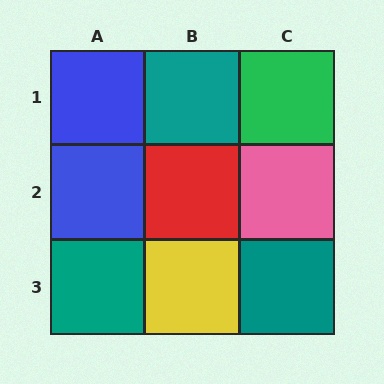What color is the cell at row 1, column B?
Teal.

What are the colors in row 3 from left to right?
Teal, yellow, teal.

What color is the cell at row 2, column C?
Pink.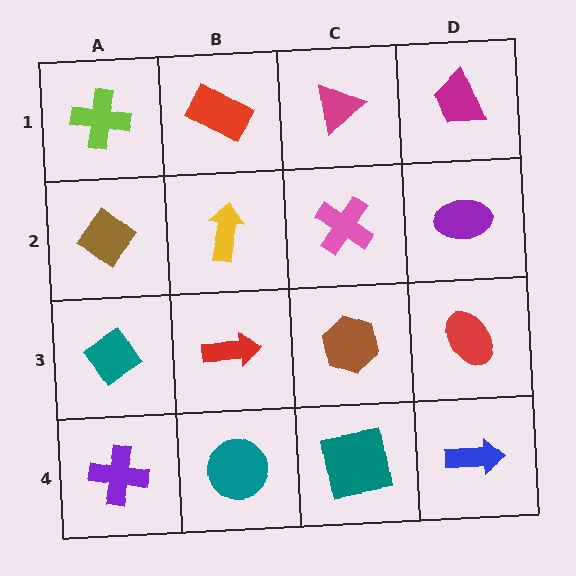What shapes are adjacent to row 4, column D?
A red ellipse (row 3, column D), a teal square (row 4, column C).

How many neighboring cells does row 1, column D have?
2.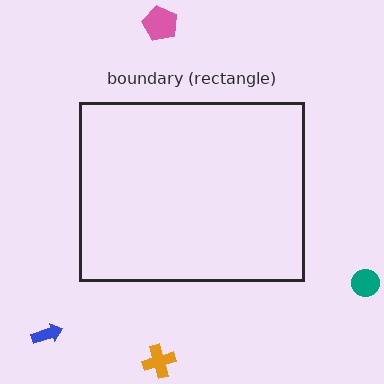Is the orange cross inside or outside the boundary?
Outside.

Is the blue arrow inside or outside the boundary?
Outside.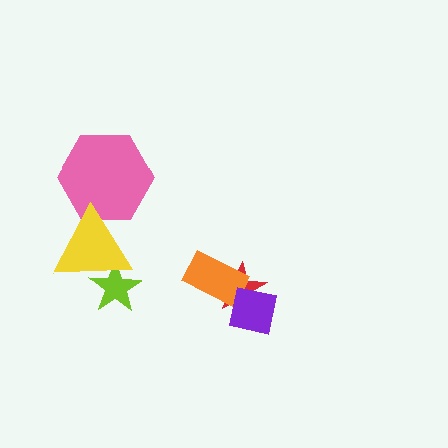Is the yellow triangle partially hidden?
No, no other shape covers it.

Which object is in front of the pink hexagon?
The yellow triangle is in front of the pink hexagon.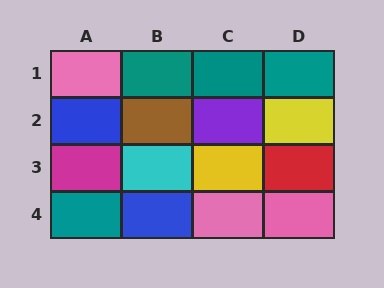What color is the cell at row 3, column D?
Red.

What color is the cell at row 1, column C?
Teal.